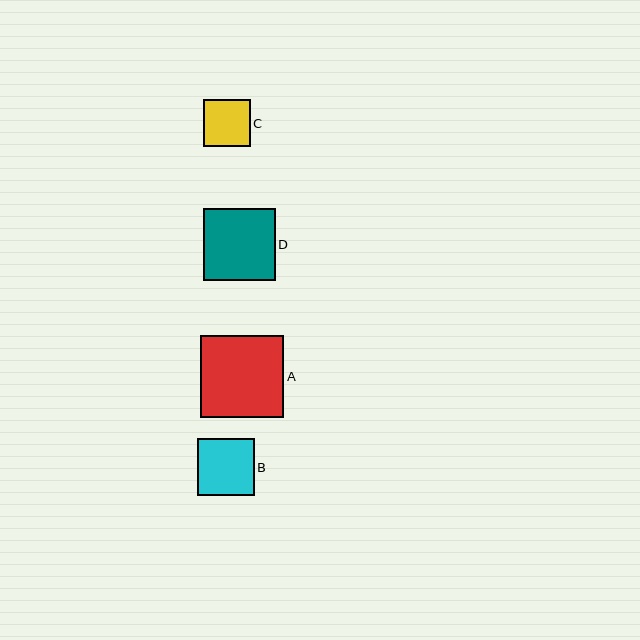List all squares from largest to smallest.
From largest to smallest: A, D, B, C.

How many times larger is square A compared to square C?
Square A is approximately 1.8 times the size of square C.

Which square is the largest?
Square A is the largest with a size of approximately 83 pixels.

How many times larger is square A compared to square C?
Square A is approximately 1.8 times the size of square C.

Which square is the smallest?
Square C is the smallest with a size of approximately 47 pixels.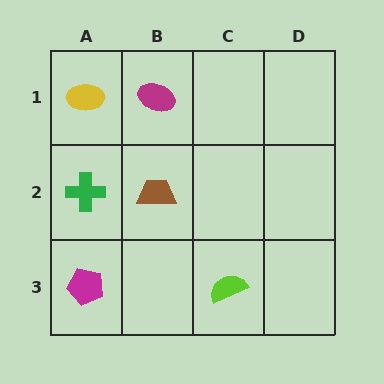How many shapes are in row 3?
2 shapes.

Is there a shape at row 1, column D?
No, that cell is empty.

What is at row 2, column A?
A green cross.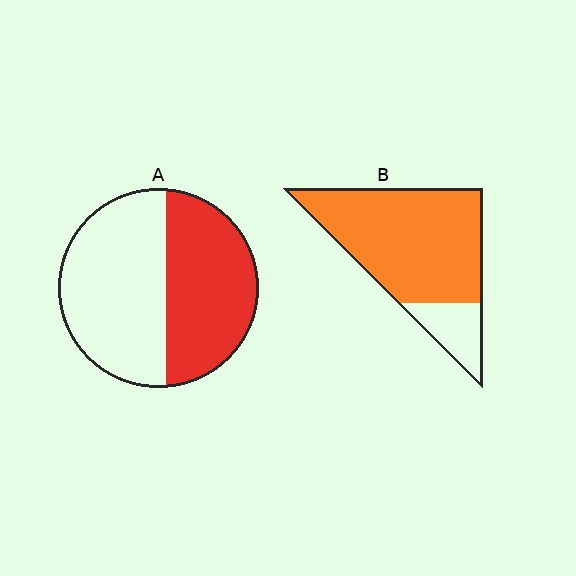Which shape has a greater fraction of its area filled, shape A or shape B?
Shape B.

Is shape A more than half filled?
No.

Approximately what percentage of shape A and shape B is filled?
A is approximately 45% and B is approximately 80%.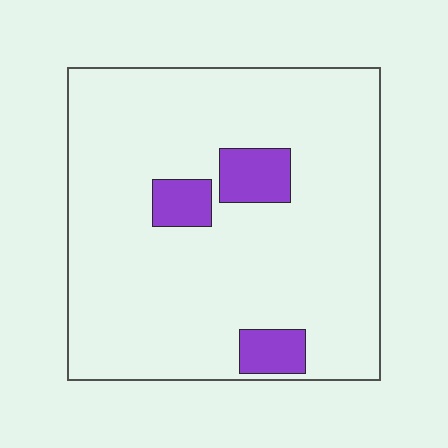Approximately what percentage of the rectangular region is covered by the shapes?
Approximately 10%.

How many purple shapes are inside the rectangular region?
3.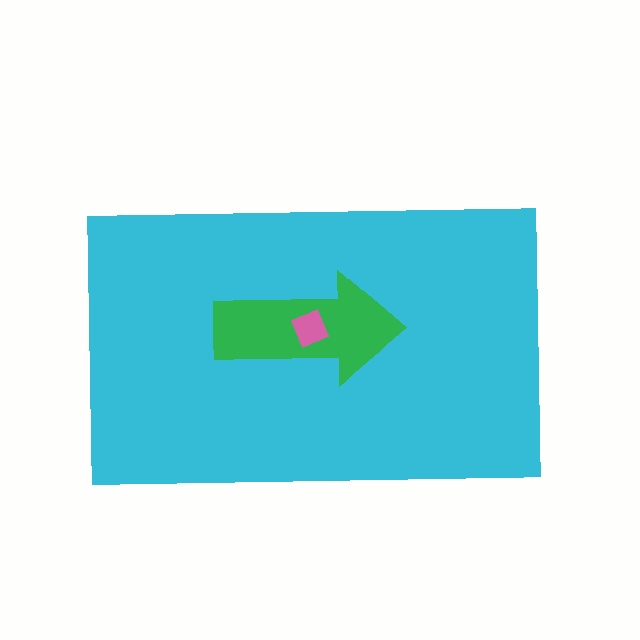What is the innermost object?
The pink square.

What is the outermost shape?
The cyan rectangle.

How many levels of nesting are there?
3.